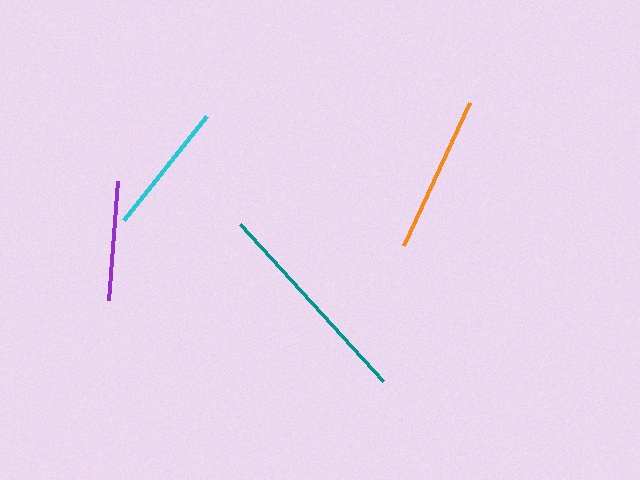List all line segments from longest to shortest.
From longest to shortest: teal, orange, cyan, purple.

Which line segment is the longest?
The teal line is the longest at approximately 212 pixels.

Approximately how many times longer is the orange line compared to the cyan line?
The orange line is approximately 1.2 times the length of the cyan line.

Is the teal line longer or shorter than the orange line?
The teal line is longer than the orange line.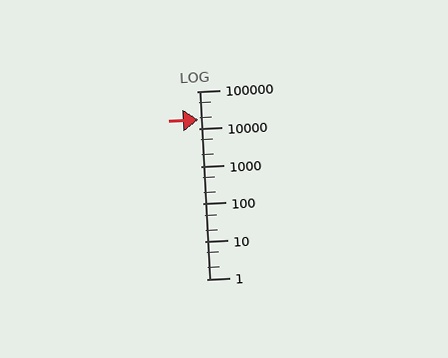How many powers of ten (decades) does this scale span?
The scale spans 5 decades, from 1 to 100000.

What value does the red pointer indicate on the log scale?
The pointer indicates approximately 17000.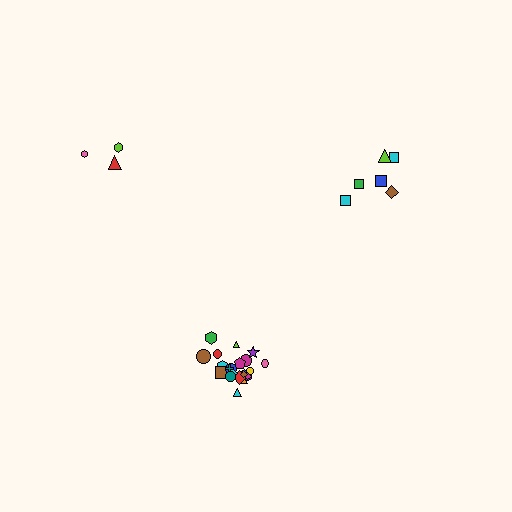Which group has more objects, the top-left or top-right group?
The top-right group.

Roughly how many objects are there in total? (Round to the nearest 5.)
Roughly 30 objects in total.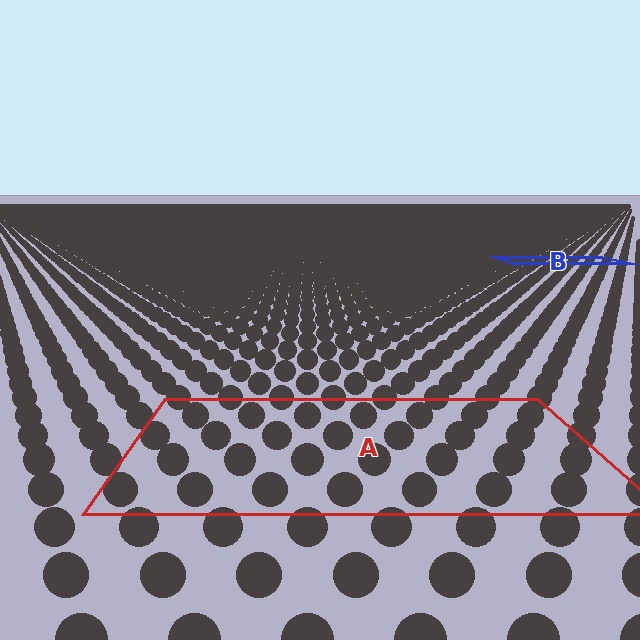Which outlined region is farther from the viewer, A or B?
Region B is farther from the viewer — the texture elements inside it appear smaller and more densely packed.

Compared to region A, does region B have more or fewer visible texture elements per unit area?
Region B has more texture elements per unit area — they are packed more densely because it is farther away.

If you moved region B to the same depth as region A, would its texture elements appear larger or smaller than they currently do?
They would appear larger. At a closer depth, the same texture elements are projected at a bigger on-screen size.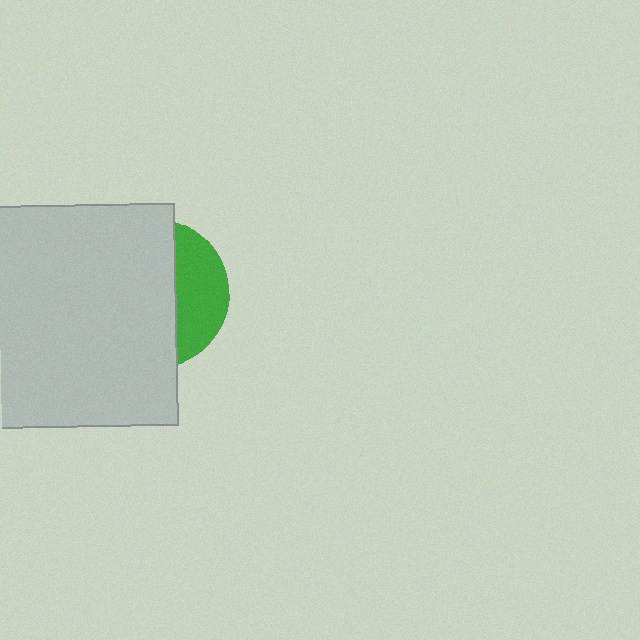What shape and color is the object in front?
The object in front is a light gray square.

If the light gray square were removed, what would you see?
You would see the complete green circle.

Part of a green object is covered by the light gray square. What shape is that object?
It is a circle.